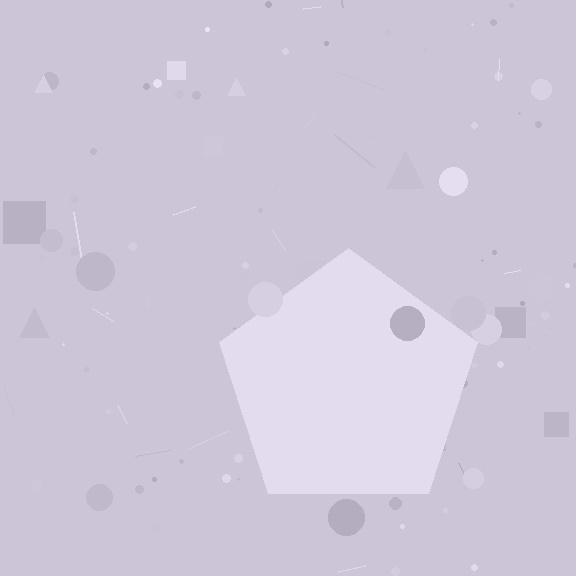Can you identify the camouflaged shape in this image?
The camouflaged shape is a pentagon.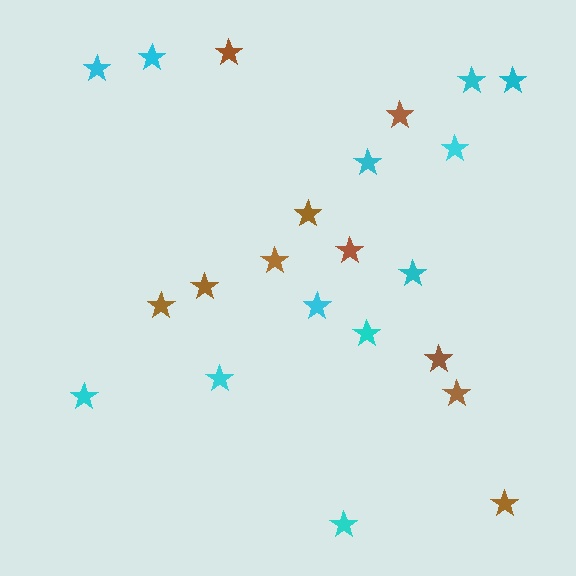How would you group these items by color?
There are 2 groups: one group of brown stars (10) and one group of cyan stars (12).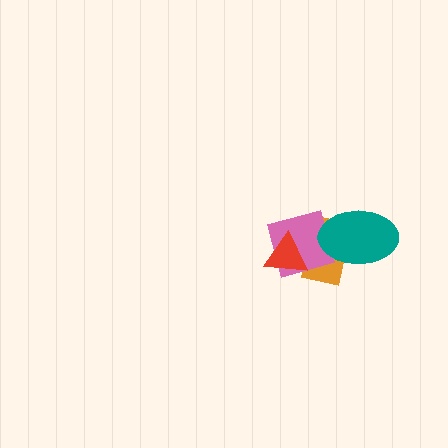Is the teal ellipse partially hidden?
No, no other shape covers it.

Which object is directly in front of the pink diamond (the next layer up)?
The red triangle is directly in front of the pink diamond.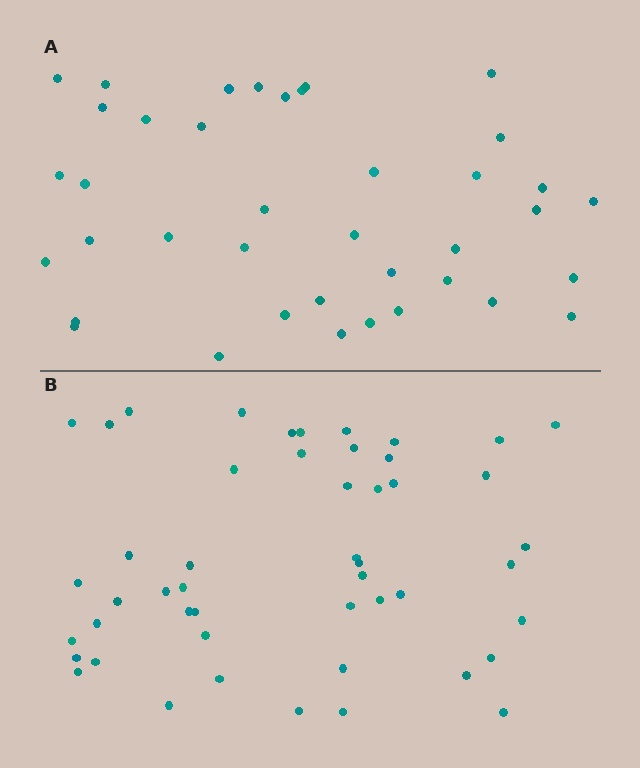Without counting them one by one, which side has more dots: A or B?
Region B (the bottom region) has more dots.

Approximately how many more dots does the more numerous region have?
Region B has roughly 10 or so more dots than region A.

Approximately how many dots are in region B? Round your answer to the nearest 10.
About 50 dots. (The exact count is 49, which rounds to 50.)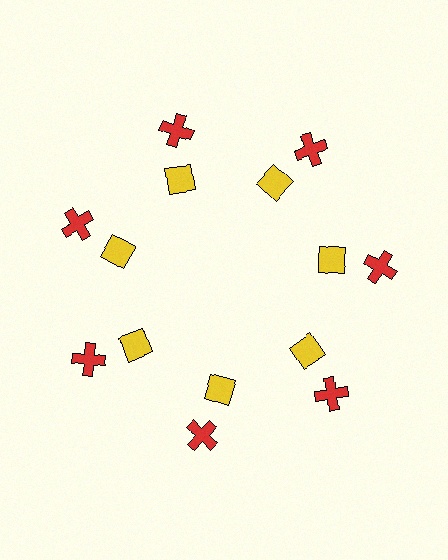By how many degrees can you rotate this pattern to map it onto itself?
The pattern maps onto itself every 51 degrees of rotation.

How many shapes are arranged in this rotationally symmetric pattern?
There are 14 shapes, arranged in 7 groups of 2.